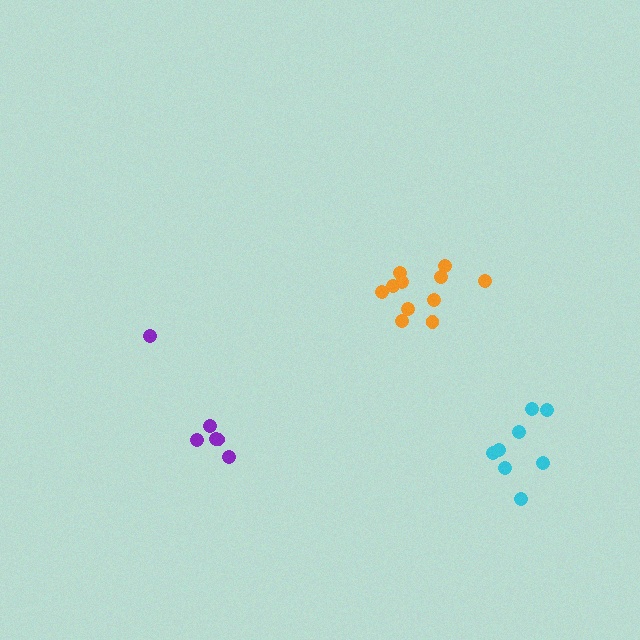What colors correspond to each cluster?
The clusters are colored: orange, purple, cyan.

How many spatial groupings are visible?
There are 3 spatial groupings.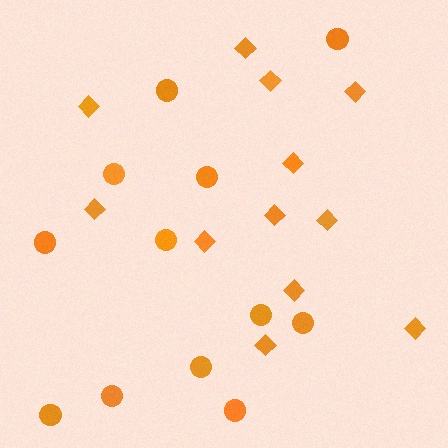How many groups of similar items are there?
There are 2 groups: one group of diamonds (12) and one group of circles (12).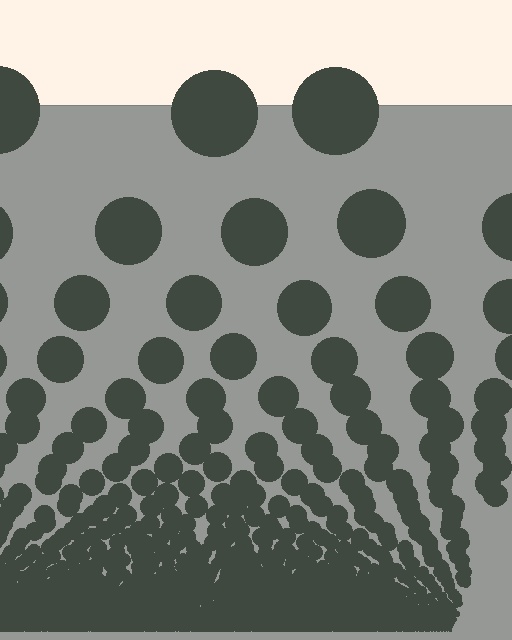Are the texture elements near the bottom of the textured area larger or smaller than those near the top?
Smaller. The gradient is inverted — elements near the bottom are smaller and denser.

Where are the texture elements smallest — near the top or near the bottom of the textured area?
Near the bottom.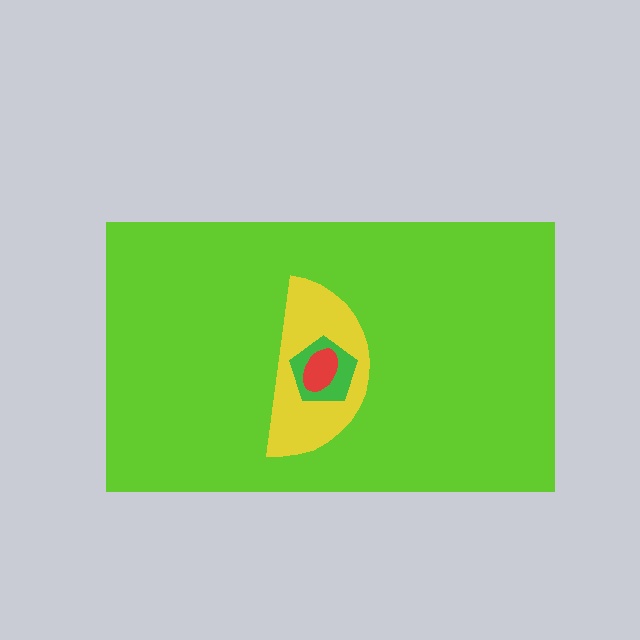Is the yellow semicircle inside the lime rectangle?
Yes.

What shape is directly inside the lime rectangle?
The yellow semicircle.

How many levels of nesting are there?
4.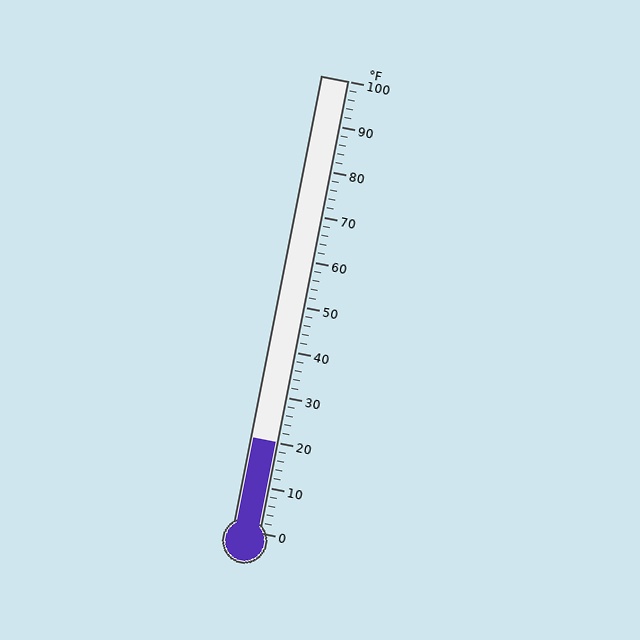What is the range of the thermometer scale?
The thermometer scale ranges from 0°F to 100°F.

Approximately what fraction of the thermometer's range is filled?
The thermometer is filled to approximately 20% of its range.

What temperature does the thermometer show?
The thermometer shows approximately 20°F.